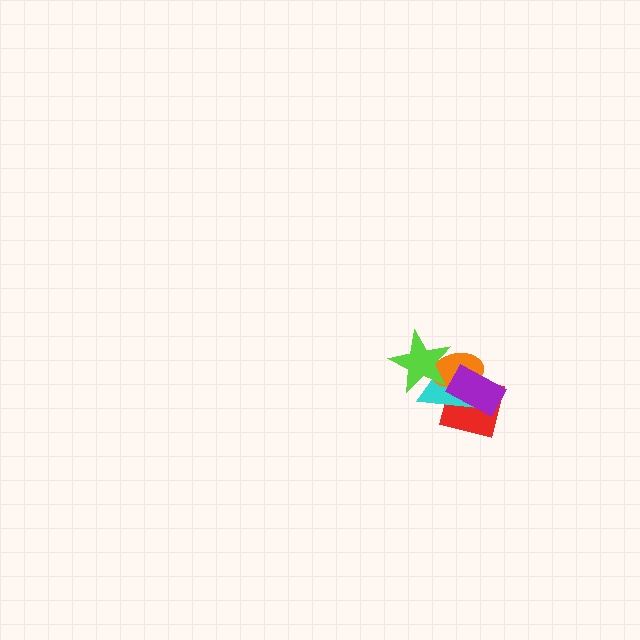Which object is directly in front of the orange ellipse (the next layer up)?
The purple rectangle is directly in front of the orange ellipse.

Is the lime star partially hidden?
No, no other shape covers it.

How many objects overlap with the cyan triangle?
4 objects overlap with the cyan triangle.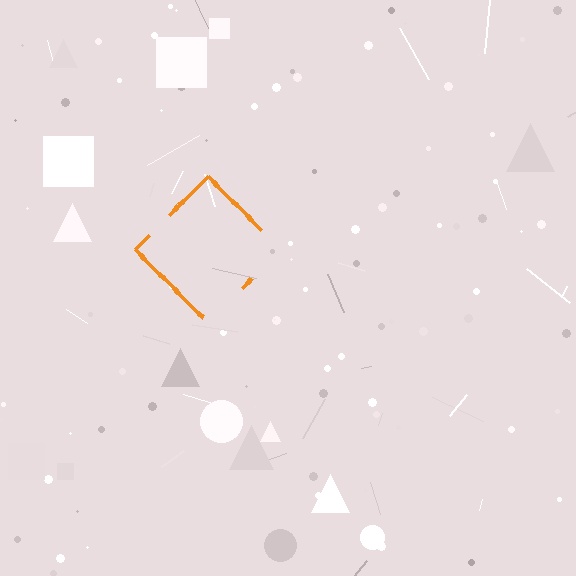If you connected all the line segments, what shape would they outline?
They would outline a diamond.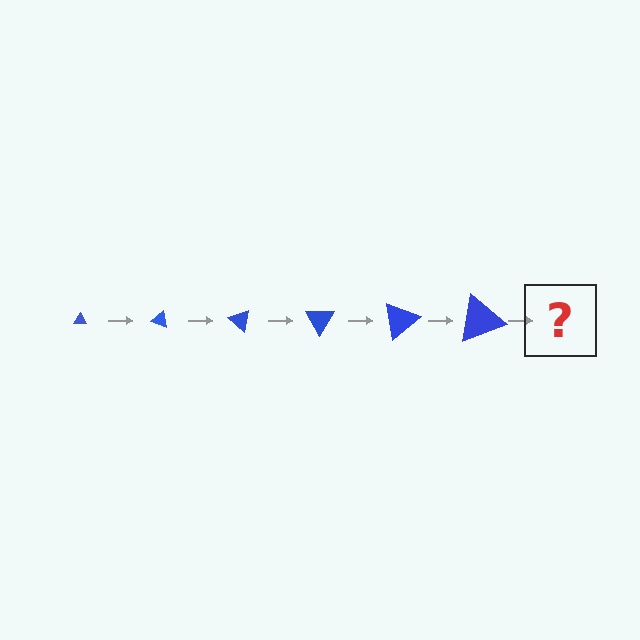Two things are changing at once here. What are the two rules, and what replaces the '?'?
The two rules are that the triangle grows larger each step and it rotates 20 degrees each step. The '?' should be a triangle, larger than the previous one and rotated 120 degrees from the start.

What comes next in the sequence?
The next element should be a triangle, larger than the previous one and rotated 120 degrees from the start.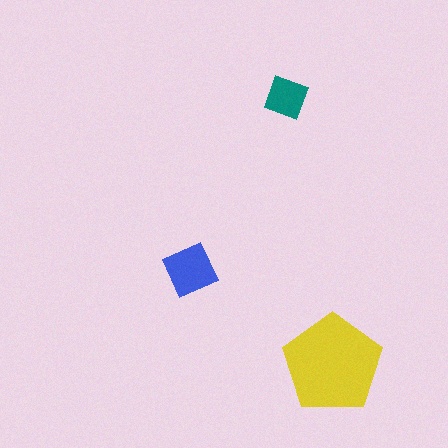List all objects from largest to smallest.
The yellow pentagon, the blue diamond, the teal square.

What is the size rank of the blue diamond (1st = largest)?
2nd.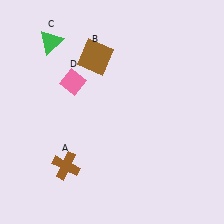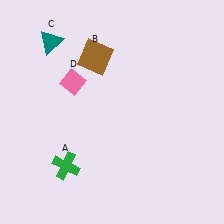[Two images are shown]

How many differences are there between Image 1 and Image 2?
There are 2 differences between the two images.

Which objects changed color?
A changed from brown to green. C changed from green to teal.